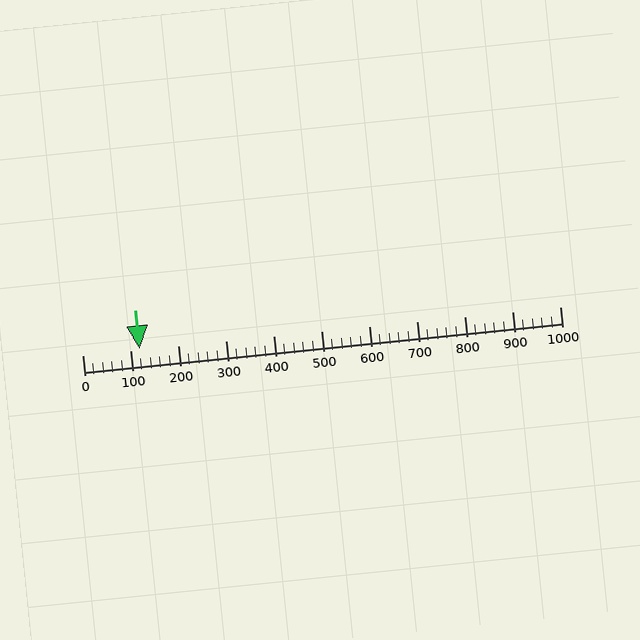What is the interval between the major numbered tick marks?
The major tick marks are spaced 100 units apart.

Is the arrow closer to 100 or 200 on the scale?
The arrow is closer to 100.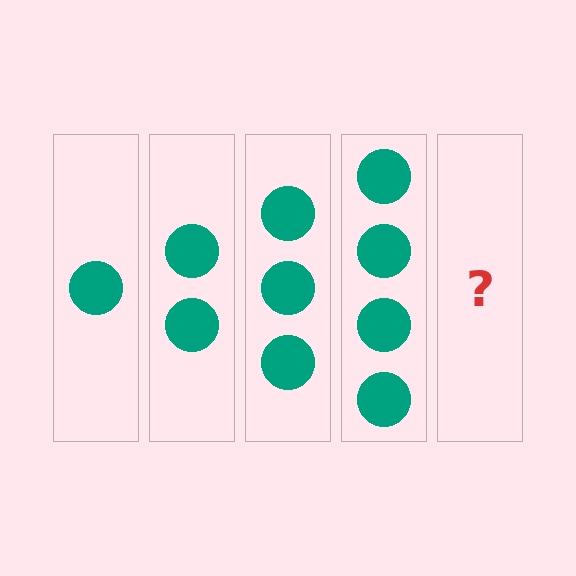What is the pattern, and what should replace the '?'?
The pattern is that each step adds one more circle. The '?' should be 5 circles.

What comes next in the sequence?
The next element should be 5 circles.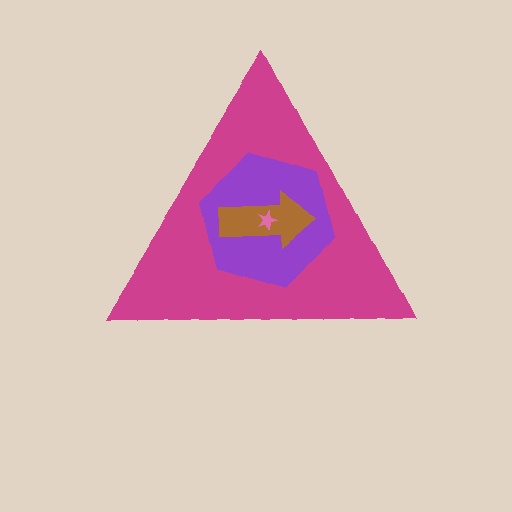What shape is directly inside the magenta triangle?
The purple hexagon.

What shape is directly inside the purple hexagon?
The brown arrow.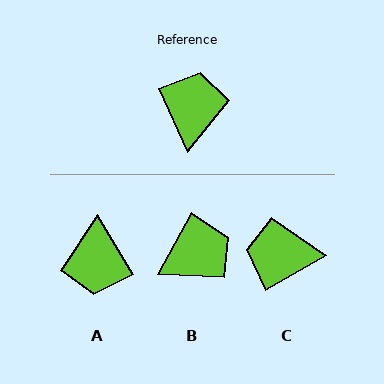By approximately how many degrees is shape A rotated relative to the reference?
Approximately 173 degrees clockwise.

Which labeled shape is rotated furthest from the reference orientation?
A, about 173 degrees away.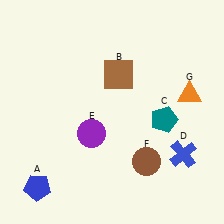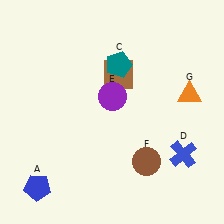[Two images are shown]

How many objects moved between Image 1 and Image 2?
2 objects moved between the two images.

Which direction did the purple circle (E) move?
The purple circle (E) moved up.